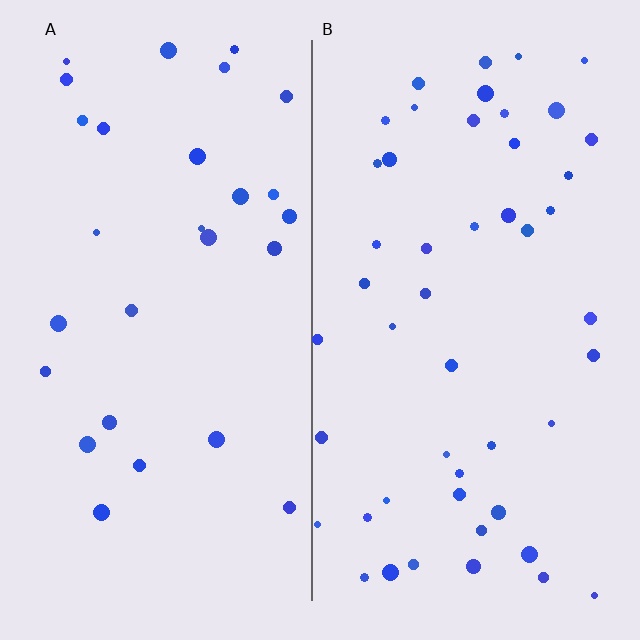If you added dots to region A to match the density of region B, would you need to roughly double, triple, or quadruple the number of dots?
Approximately double.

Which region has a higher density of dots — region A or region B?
B (the right).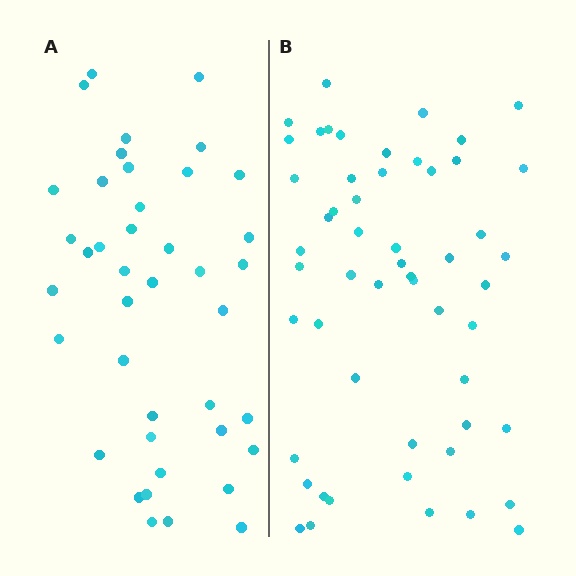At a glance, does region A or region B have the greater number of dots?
Region B (the right region) has more dots.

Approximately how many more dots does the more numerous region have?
Region B has approximately 15 more dots than region A.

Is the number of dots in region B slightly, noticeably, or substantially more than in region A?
Region B has noticeably more, but not dramatically so. The ratio is roughly 1.3 to 1.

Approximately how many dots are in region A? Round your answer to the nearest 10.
About 40 dots. (The exact count is 41, which rounds to 40.)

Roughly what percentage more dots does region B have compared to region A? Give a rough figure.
About 30% more.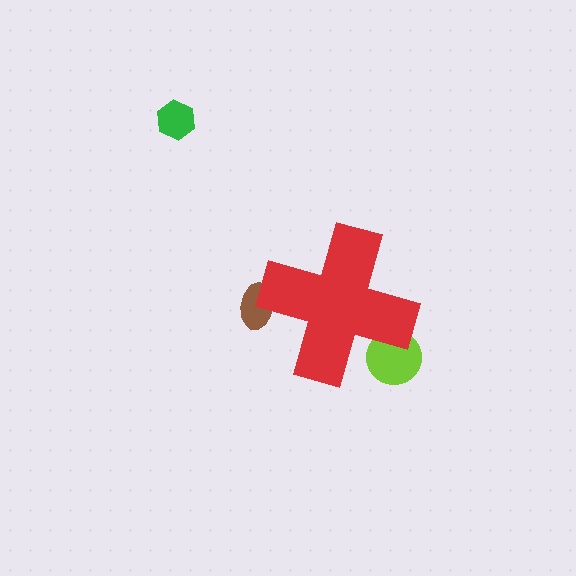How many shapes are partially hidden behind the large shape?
2 shapes are partially hidden.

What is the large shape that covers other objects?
A red cross.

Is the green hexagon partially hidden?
No, the green hexagon is fully visible.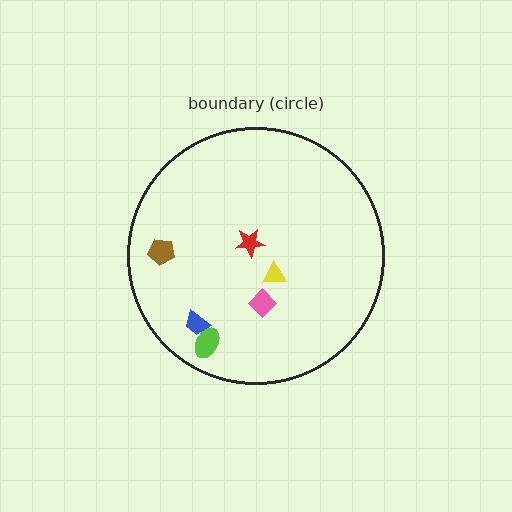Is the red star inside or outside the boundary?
Inside.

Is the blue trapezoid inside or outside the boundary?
Inside.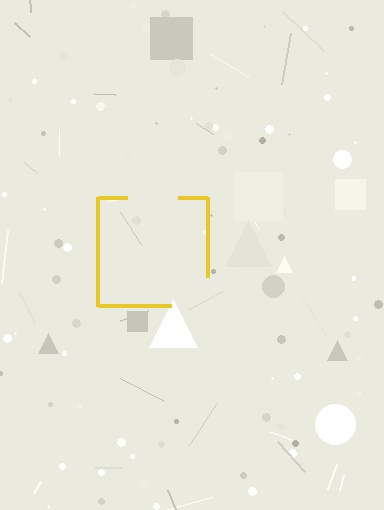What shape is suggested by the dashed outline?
The dashed outline suggests a square.